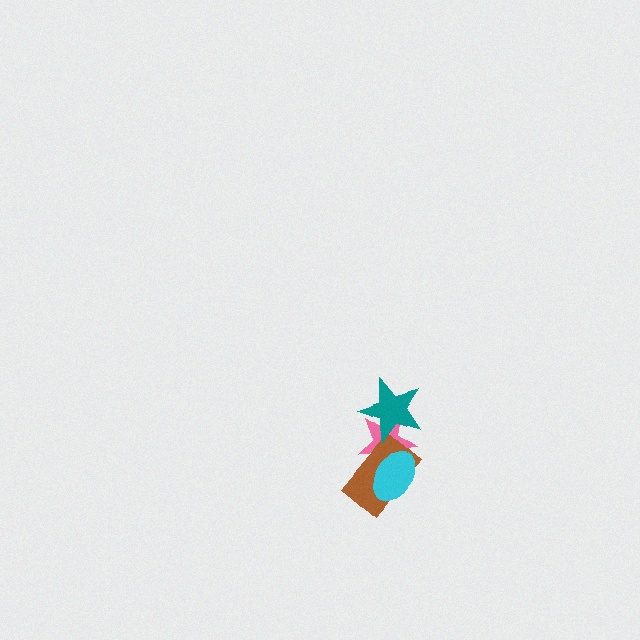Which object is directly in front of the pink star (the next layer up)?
The brown rectangle is directly in front of the pink star.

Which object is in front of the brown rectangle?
The cyan ellipse is in front of the brown rectangle.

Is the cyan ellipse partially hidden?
No, no other shape covers it.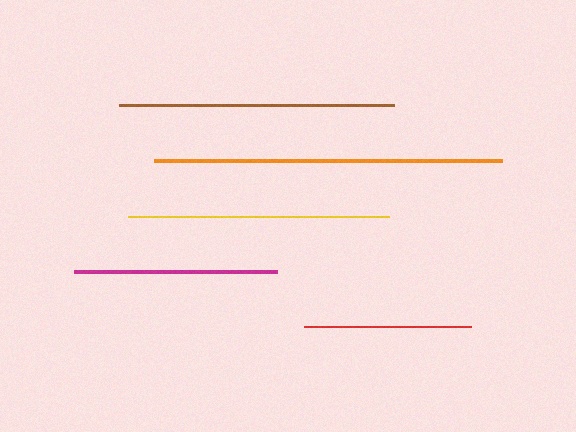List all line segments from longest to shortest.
From longest to shortest: orange, brown, yellow, magenta, red.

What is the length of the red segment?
The red segment is approximately 167 pixels long.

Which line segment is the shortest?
The red line is the shortest at approximately 167 pixels.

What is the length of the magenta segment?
The magenta segment is approximately 204 pixels long.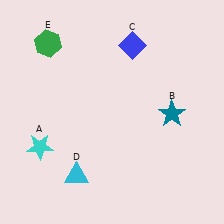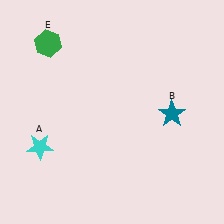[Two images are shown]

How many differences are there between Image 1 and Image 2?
There are 2 differences between the two images.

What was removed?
The blue diamond (C), the cyan triangle (D) were removed in Image 2.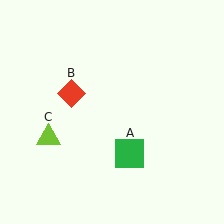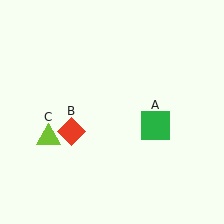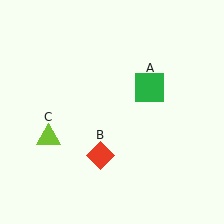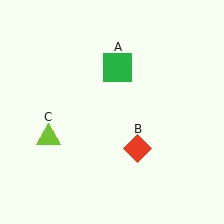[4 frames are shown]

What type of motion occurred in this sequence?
The green square (object A), red diamond (object B) rotated counterclockwise around the center of the scene.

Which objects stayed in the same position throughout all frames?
Lime triangle (object C) remained stationary.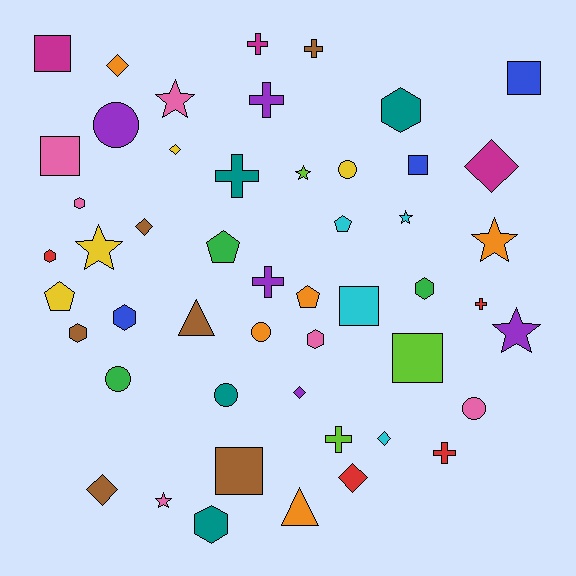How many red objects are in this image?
There are 4 red objects.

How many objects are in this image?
There are 50 objects.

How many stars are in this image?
There are 7 stars.